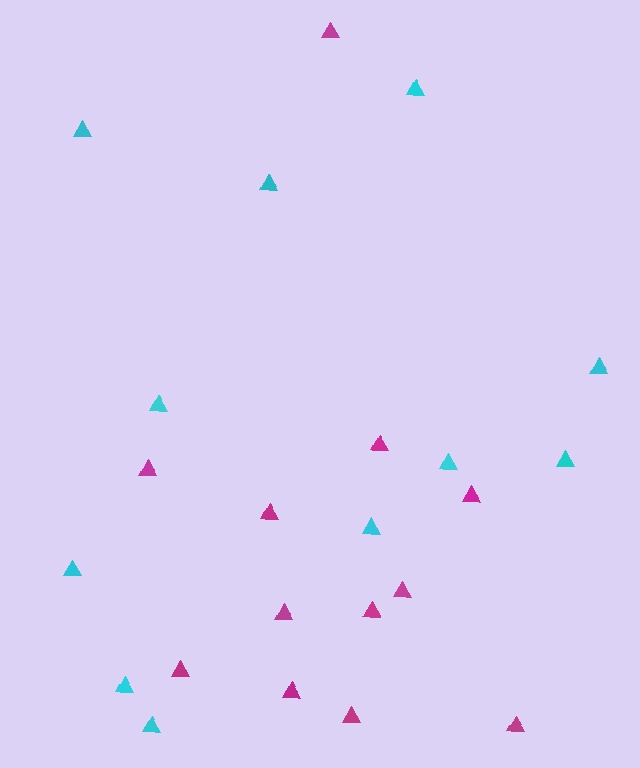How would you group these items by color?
There are 2 groups: one group of cyan triangles (11) and one group of magenta triangles (12).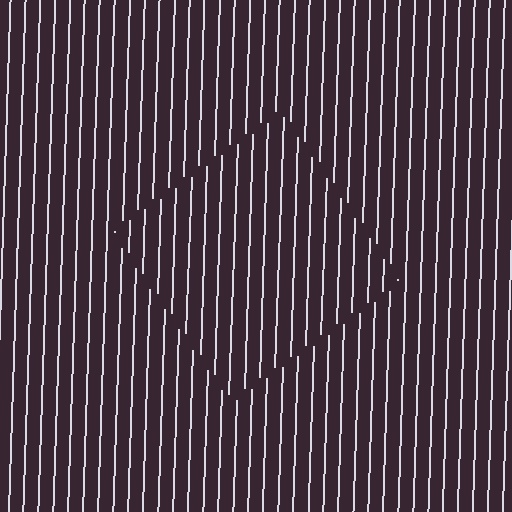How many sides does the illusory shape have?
4 sides — the line-ends trace a square.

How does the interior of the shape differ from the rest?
The interior of the shape contains the same grating, shifted by half a period — the contour is defined by the phase discontinuity where line-ends from the inner and outer gratings abut.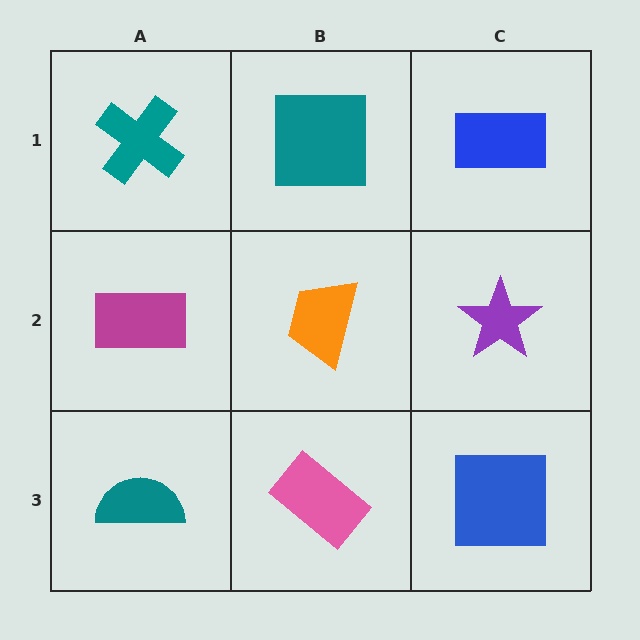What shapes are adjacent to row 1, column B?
An orange trapezoid (row 2, column B), a teal cross (row 1, column A), a blue rectangle (row 1, column C).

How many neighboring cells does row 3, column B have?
3.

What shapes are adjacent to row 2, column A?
A teal cross (row 1, column A), a teal semicircle (row 3, column A), an orange trapezoid (row 2, column B).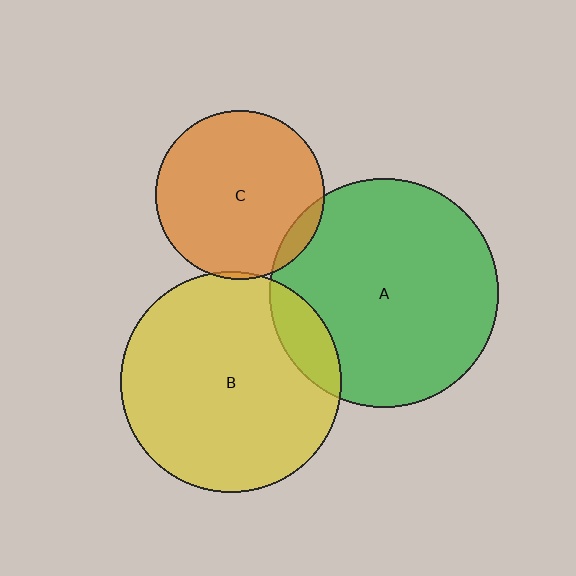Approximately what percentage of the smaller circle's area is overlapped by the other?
Approximately 10%.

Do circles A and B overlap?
Yes.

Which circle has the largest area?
Circle A (green).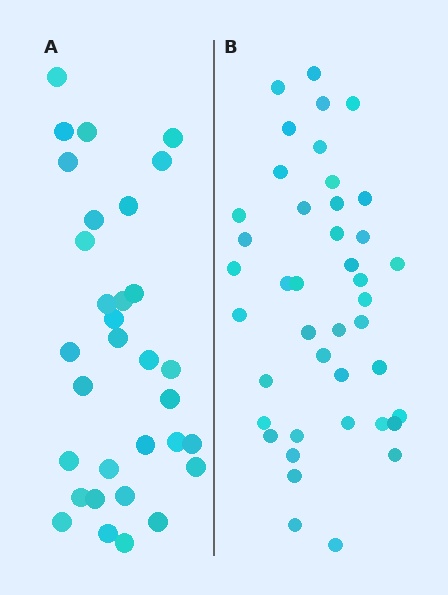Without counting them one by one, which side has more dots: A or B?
Region B (the right region) has more dots.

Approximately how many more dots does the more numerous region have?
Region B has roughly 10 or so more dots than region A.